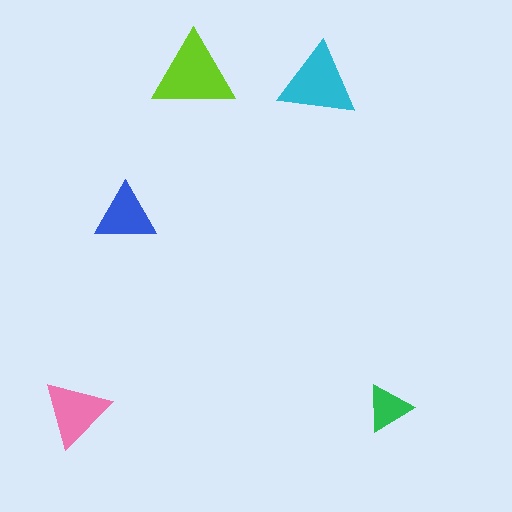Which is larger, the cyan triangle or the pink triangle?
The cyan one.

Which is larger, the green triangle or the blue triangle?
The blue one.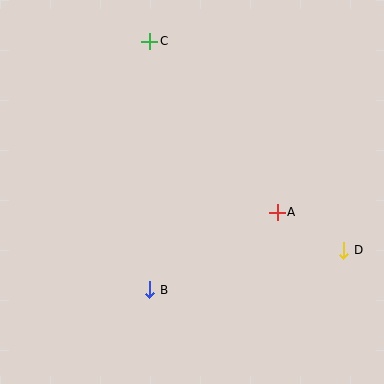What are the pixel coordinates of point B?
Point B is at (150, 290).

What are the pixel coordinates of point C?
Point C is at (150, 41).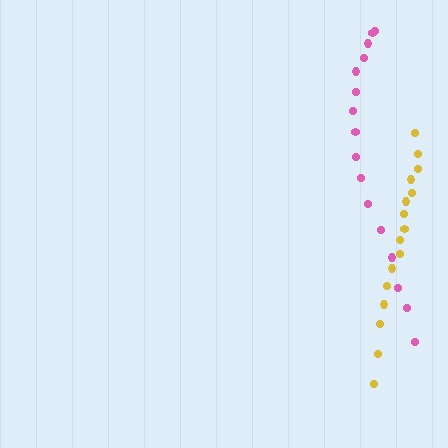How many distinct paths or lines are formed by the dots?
There are 2 distinct paths.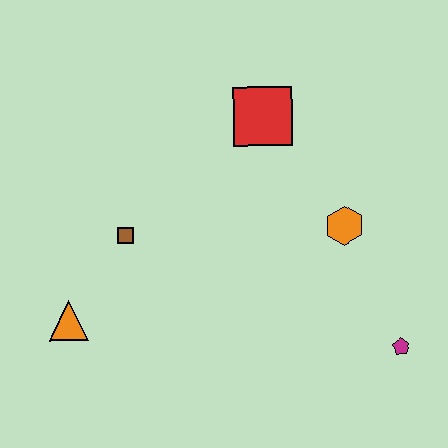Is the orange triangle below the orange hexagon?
Yes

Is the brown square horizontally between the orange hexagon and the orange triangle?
Yes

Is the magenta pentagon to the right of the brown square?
Yes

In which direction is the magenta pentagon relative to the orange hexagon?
The magenta pentagon is below the orange hexagon.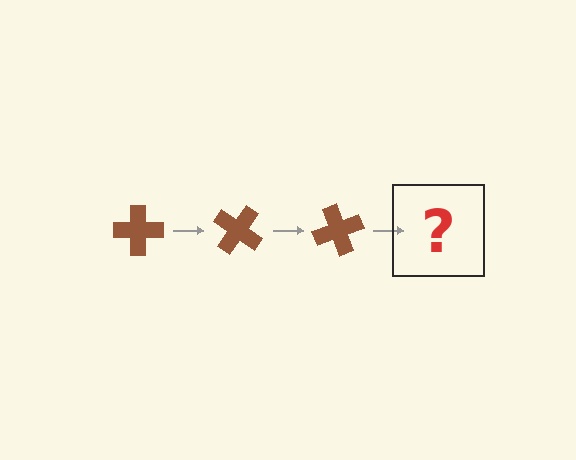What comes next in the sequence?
The next element should be a brown cross rotated 105 degrees.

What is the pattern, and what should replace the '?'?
The pattern is that the cross rotates 35 degrees each step. The '?' should be a brown cross rotated 105 degrees.